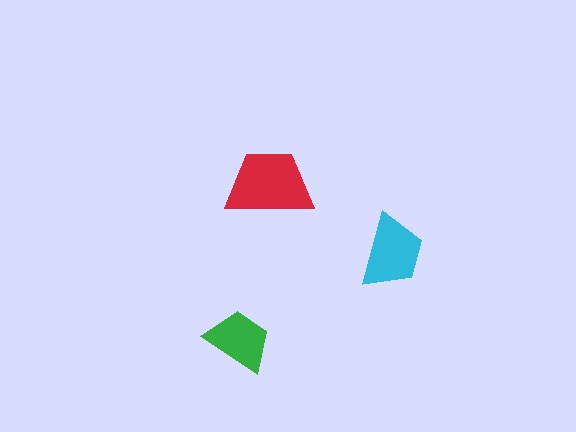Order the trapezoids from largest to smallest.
the red one, the cyan one, the green one.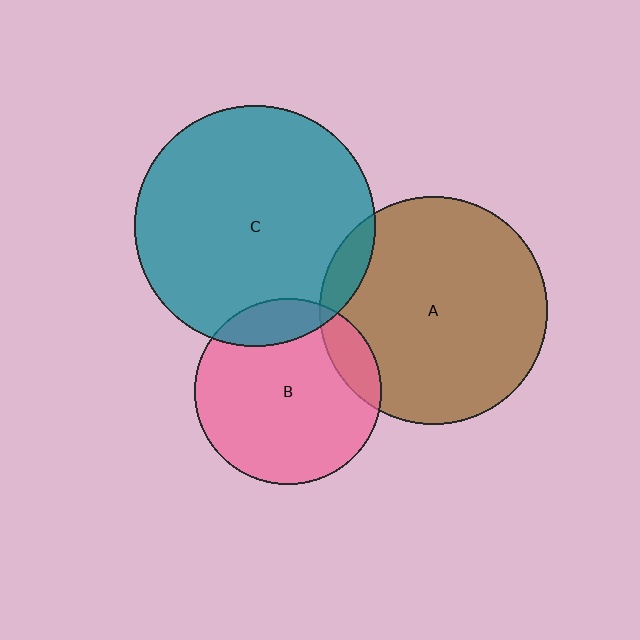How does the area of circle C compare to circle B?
Approximately 1.7 times.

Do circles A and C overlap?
Yes.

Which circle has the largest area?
Circle C (teal).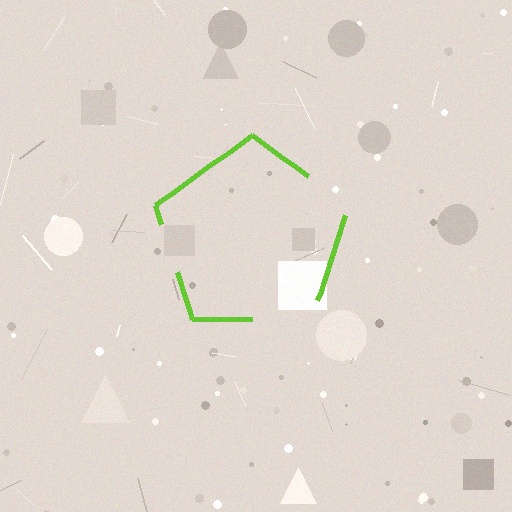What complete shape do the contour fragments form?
The contour fragments form a pentagon.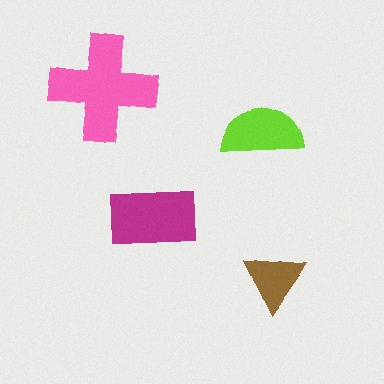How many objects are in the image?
There are 4 objects in the image.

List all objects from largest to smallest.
The pink cross, the magenta rectangle, the lime semicircle, the brown triangle.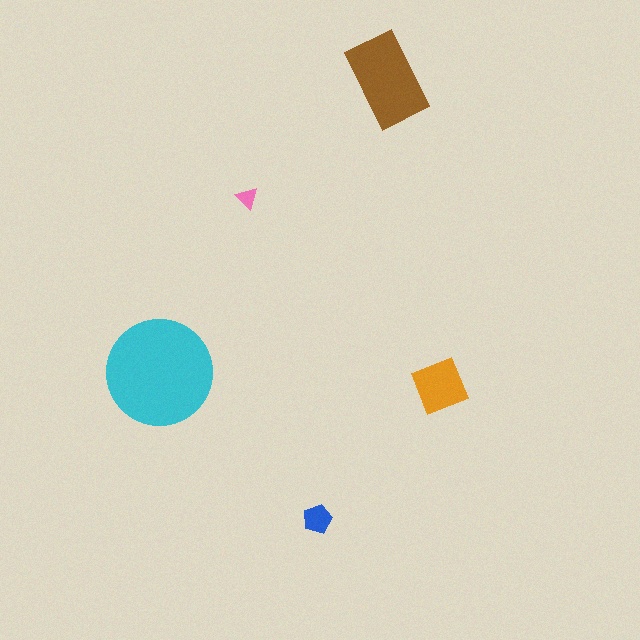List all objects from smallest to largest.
The pink triangle, the blue pentagon, the orange diamond, the brown rectangle, the cyan circle.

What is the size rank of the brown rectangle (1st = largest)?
2nd.